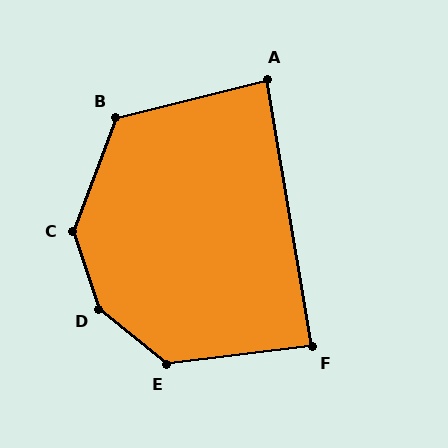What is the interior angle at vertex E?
Approximately 134 degrees (obtuse).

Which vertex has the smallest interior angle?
A, at approximately 85 degrees.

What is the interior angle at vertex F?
Approximately 87 degrees (approximately right).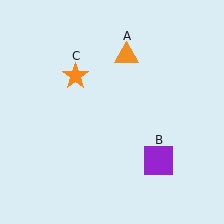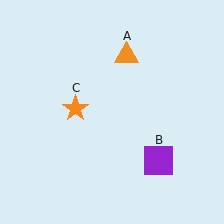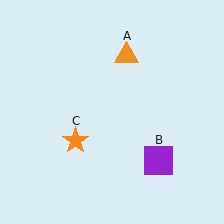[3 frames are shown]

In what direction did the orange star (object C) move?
The orange star (object C) moved down.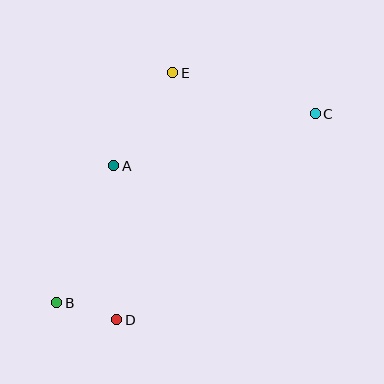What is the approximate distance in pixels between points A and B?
The distance between A and B is approximately 148 pixels.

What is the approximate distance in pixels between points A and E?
The distance between A and E is approximately 110 pixels.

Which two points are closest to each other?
Points B and D are closest to each other.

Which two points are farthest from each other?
Points B and C are farthest from each other.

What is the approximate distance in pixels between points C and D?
The distance between C and D is approximately 286 pixels.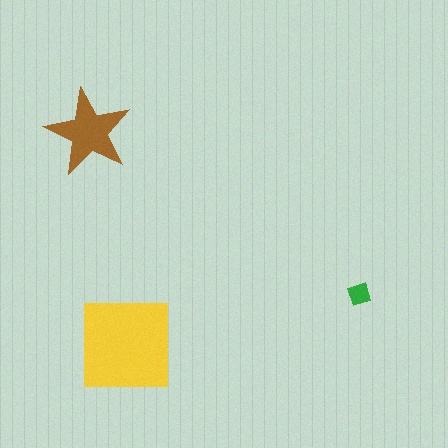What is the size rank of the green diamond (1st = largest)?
3rd.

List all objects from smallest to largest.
The green diamond, the brown star, the yellow square.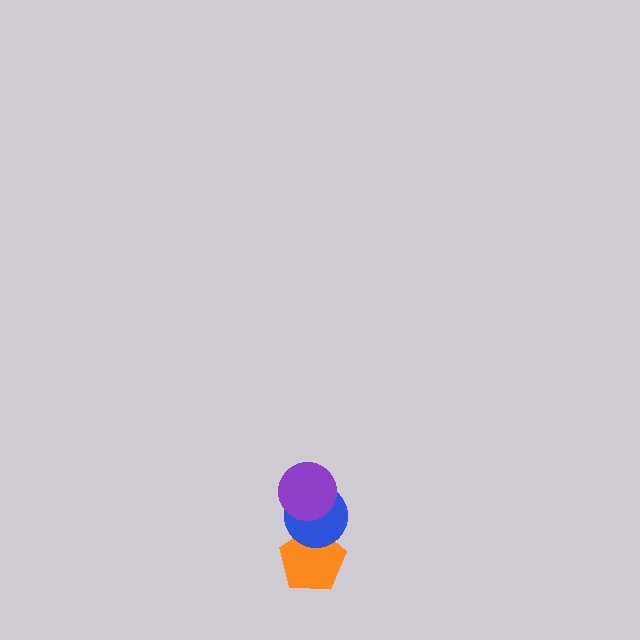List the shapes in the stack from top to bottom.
From top to bottom: the purple circle, the blue circle, the orange pentagon.